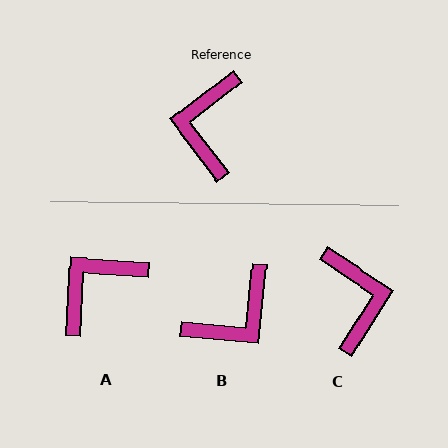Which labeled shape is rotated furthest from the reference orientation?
C, about 160 degrees away.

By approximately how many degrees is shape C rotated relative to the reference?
Approximately 160 degrees clockwise.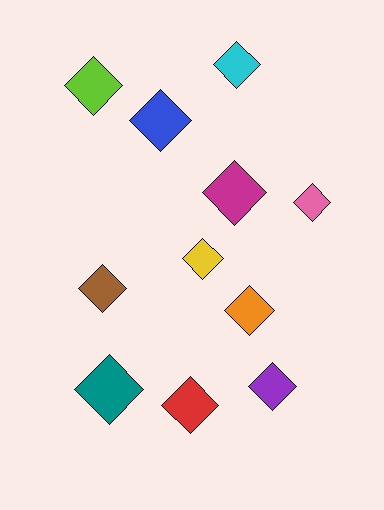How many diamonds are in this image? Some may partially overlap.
There are 11 diamonds.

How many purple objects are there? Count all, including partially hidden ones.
There is 1 purple object.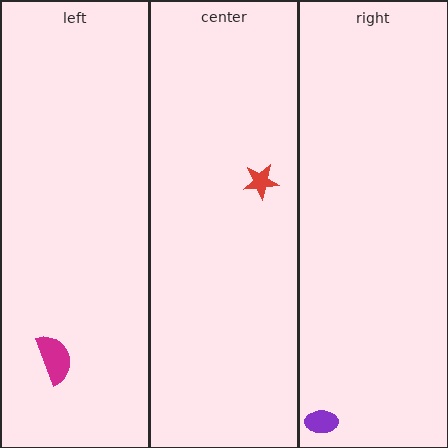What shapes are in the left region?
The magenta semicircle.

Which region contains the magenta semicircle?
The left region.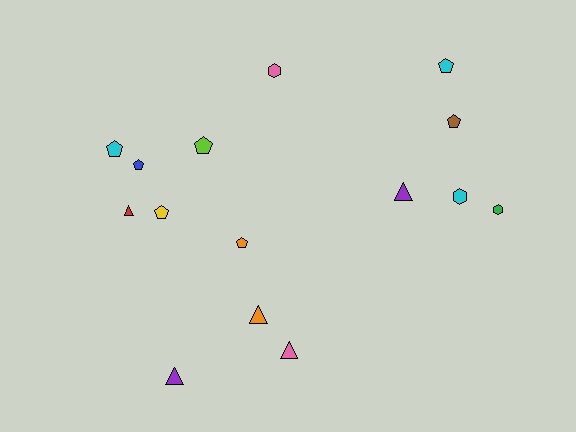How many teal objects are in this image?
There are no teal objects.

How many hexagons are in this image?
There are 3 hexagons.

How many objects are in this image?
There are 15 objects.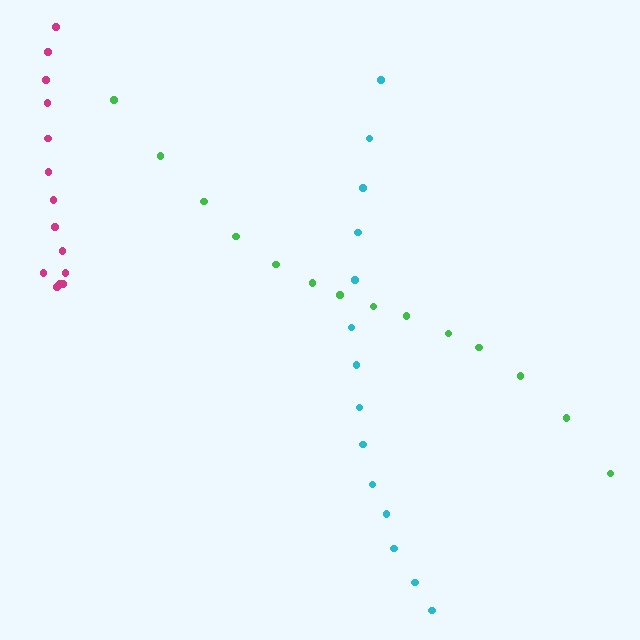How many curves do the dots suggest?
There are 3 distinct paths.